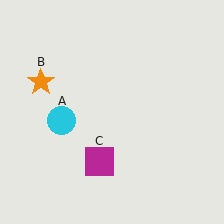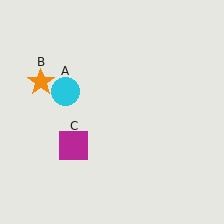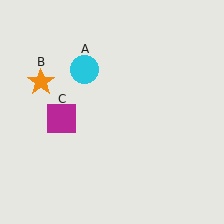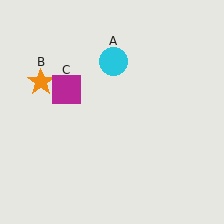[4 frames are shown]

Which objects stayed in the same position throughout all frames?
Orange star (object B) remained stationary.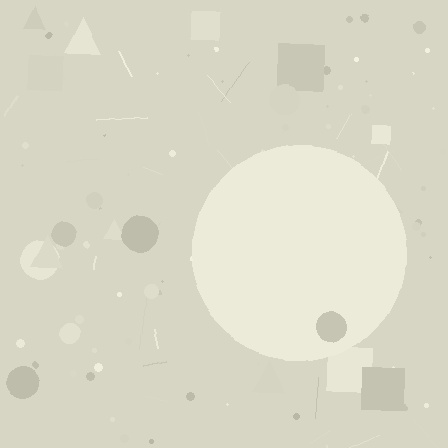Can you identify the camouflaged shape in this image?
The camouflaged shape is a circle.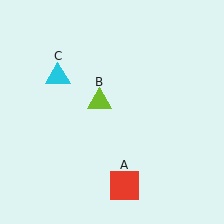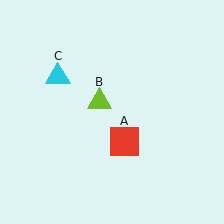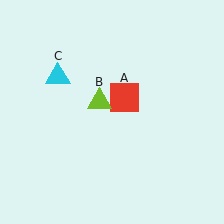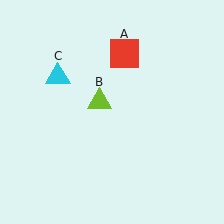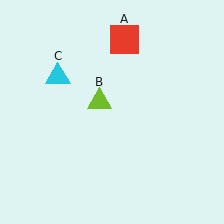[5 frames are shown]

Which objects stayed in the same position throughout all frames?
Lime triangle (object B) and cyan triangle (object C) remained stationary.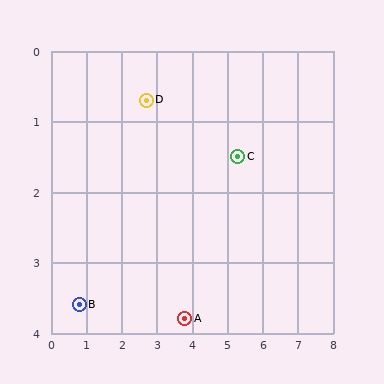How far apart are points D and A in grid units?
Points D and A are about 3.3 grid units apart.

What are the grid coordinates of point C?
Point C is at approximately (5.3, 1.5).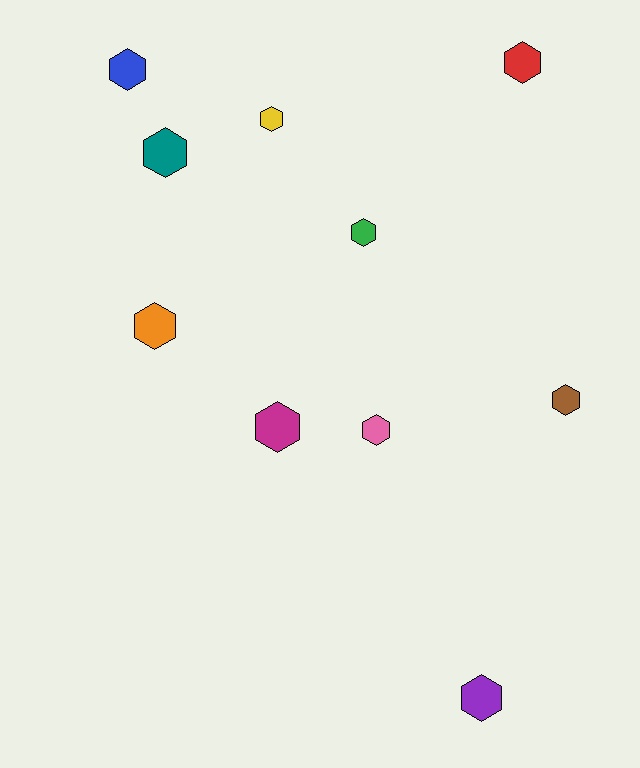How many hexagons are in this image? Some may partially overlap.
There are 10 hexagons.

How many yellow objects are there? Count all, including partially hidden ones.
There is 1 yellow object.